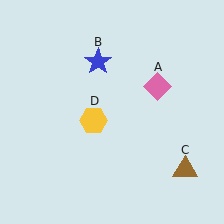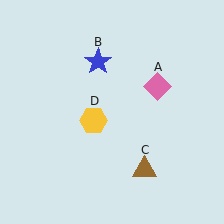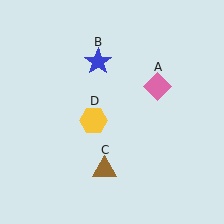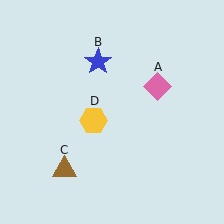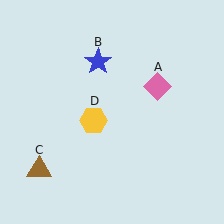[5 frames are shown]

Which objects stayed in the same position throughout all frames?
Pink diamond (object A) and blue star (object B) and yellow hexagon (object D) remained stationary.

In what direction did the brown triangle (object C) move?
The brown triangle (object C) moved left.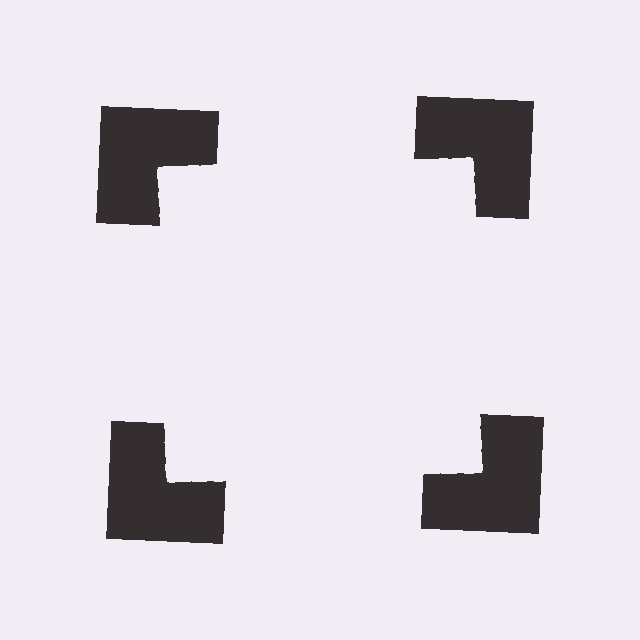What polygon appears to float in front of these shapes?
An illusory square — its edges are inferred from the aligned wedge cuts in the notched squares, not physically drawn.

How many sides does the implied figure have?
4 sides.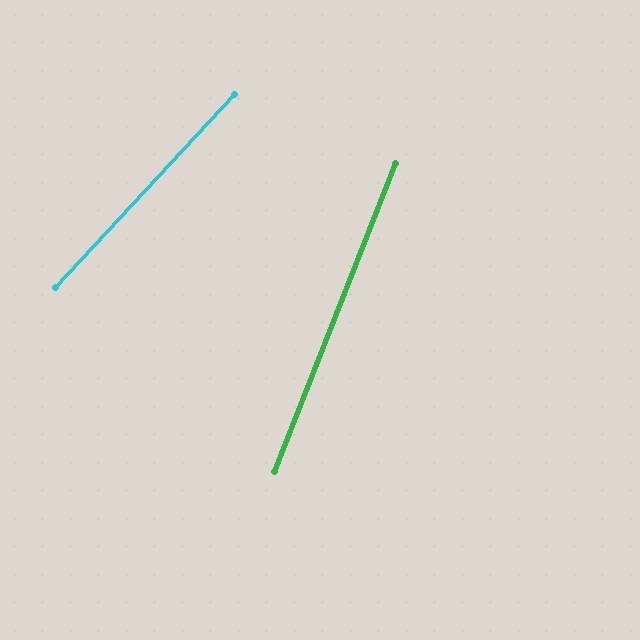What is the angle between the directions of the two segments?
Approximately 21 degrees.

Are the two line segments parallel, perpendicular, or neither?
Neither parallel nor perpendicular — they differ by about 21°.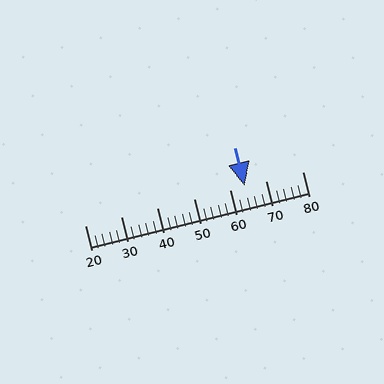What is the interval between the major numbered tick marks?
The major tick marks are spaced 10 units apart.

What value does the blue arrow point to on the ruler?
The blue arrow points to approximately 64.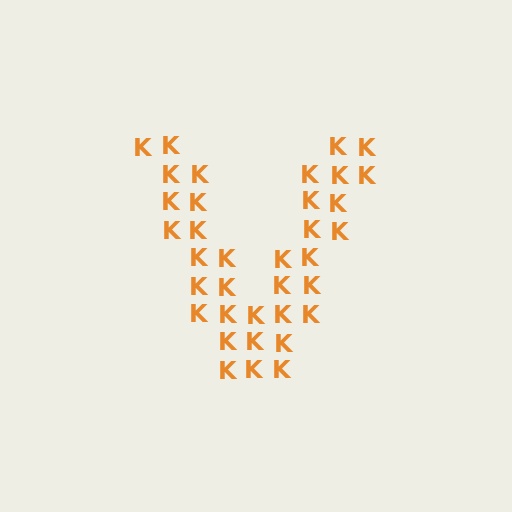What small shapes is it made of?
It is made of small letter K's.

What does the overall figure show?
The overall figure shows the letter V.